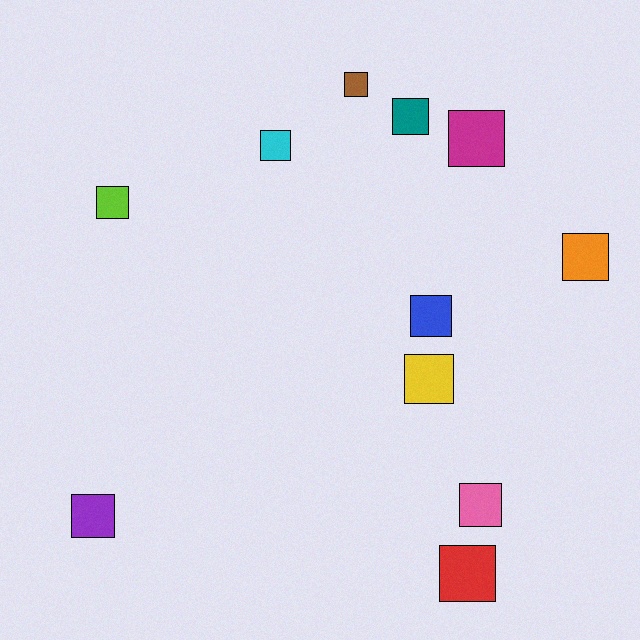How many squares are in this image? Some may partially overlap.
There are 11 squares.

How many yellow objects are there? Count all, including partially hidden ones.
There is 1 yellow object.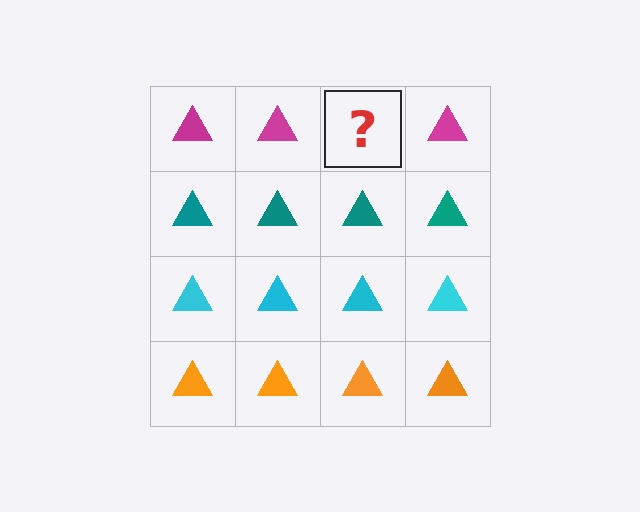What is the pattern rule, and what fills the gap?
The rule is that each row has a consistent color. The gap should be filled with a magenta triangle.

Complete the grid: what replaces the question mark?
The question mark should be replaced with a magenta triangle.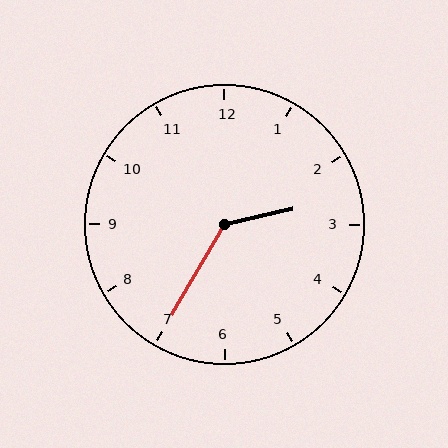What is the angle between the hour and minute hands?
Approximately 132 degrees.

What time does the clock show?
2:35.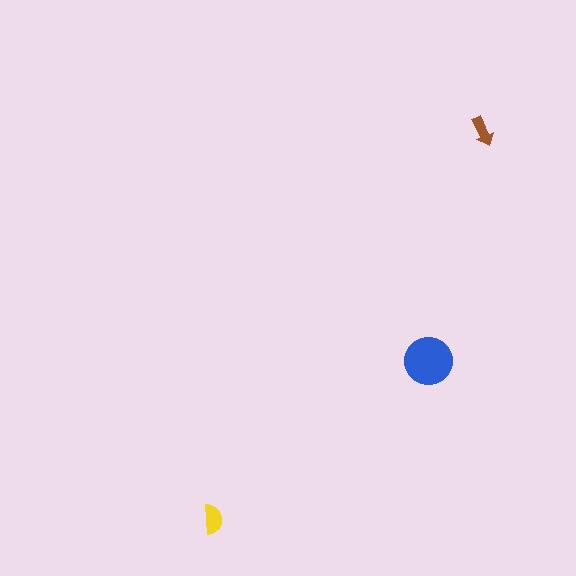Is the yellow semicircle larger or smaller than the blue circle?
Smaller.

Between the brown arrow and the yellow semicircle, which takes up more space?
The yellow semicircle.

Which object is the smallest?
The brown arrow.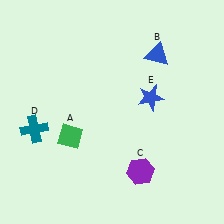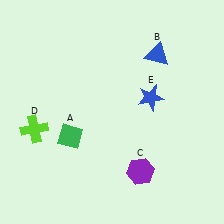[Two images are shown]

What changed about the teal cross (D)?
In Image 1, D is teal. In Image 2, it changed to lime.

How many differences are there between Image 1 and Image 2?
There is 1 difference between the two images.